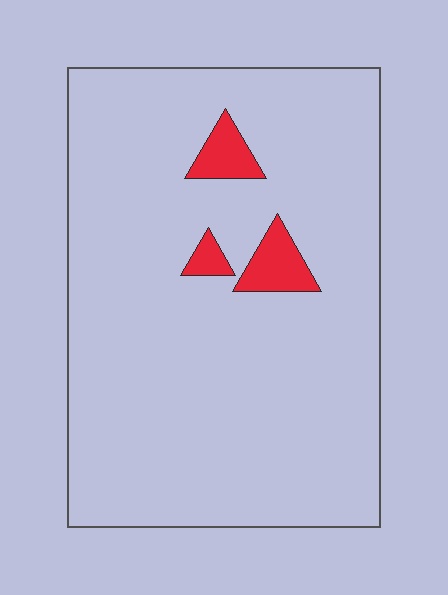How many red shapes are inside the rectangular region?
3.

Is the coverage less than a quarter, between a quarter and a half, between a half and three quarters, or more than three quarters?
Less than a quarter.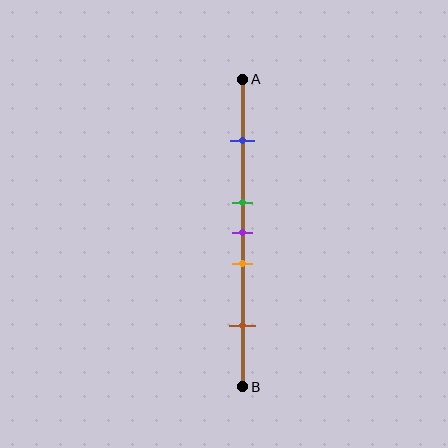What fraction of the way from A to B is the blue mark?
The blue mark is approximately 20% (0.2) of the way from A to B.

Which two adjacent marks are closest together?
The green and purple marks are the closest adjacent pair.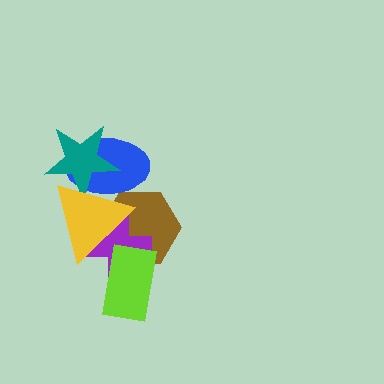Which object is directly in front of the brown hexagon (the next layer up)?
The purple cross is directly in front of the brown hexagon.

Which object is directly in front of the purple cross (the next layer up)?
The yellow triangle is directly in front of the purple cross.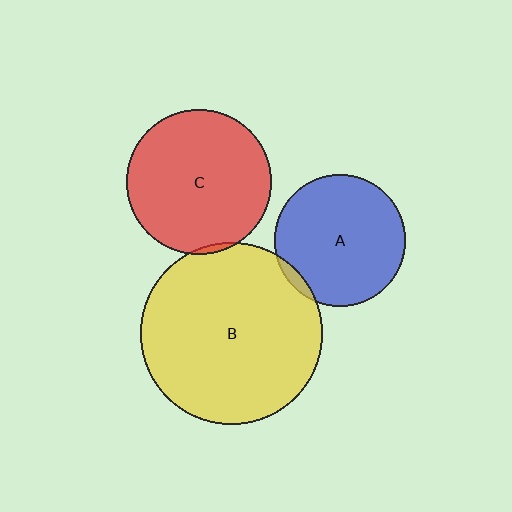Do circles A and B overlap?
Yes.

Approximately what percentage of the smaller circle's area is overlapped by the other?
Approximately 5%.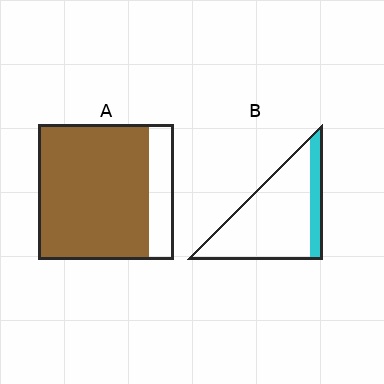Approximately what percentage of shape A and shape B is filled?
A is approximately 80% and B is approximately 20%.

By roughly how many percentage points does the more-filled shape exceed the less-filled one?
By roughly 65 percentage points (A over B).